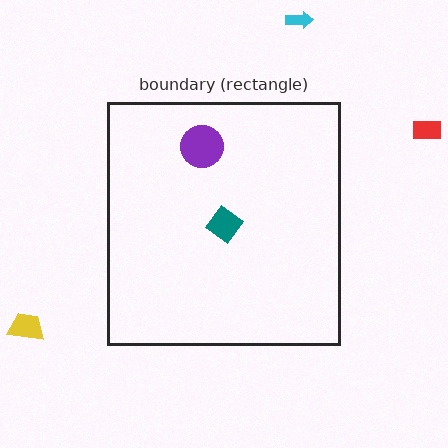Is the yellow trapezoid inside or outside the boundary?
Outside.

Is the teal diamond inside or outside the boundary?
Inside.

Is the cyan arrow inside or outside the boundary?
Outside.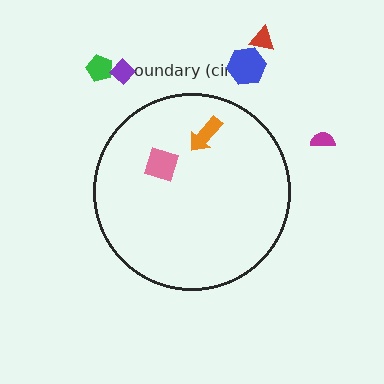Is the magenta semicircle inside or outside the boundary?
Outside.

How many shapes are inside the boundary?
2 inside, 5 outside.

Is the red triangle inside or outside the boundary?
Outside.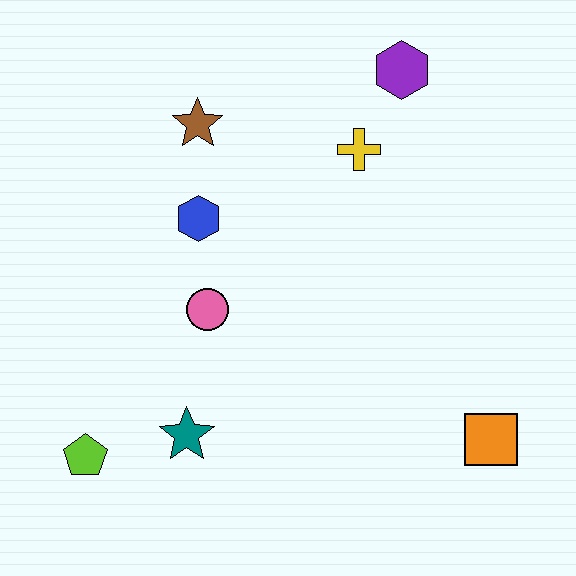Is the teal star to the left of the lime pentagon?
No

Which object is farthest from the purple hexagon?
The lime pentagon is farthest from the purple hexagon.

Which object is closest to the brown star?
The blue hexagon is closest to the brown star.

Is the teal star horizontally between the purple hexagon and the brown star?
No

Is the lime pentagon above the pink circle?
No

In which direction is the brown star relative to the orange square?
The brown star is above the orange square.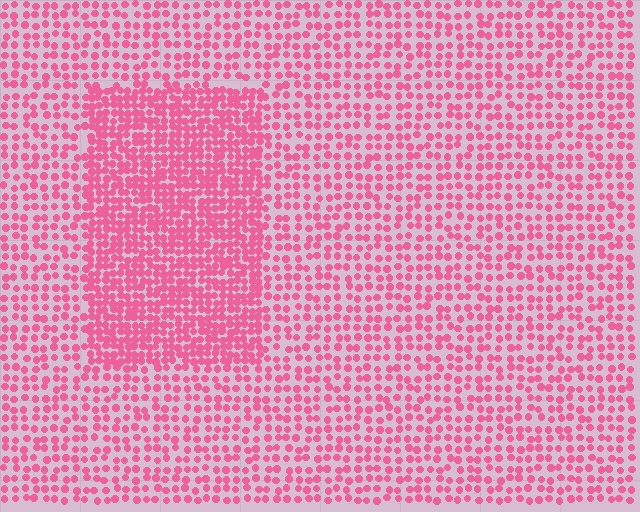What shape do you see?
I see a rectangle.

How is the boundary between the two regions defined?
The boundary is defined by a change in element density (approximately 1.9x ratio). All elements are the same color, size, and shape.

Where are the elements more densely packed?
The elements are more densely packed inside the rectangle boundary.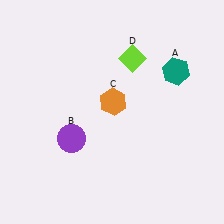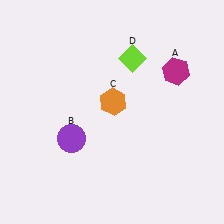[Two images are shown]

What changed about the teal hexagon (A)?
In Image 1, A is teal. In Image 2, it changed to magenta.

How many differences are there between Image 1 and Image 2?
There is 1 difference between the two images.